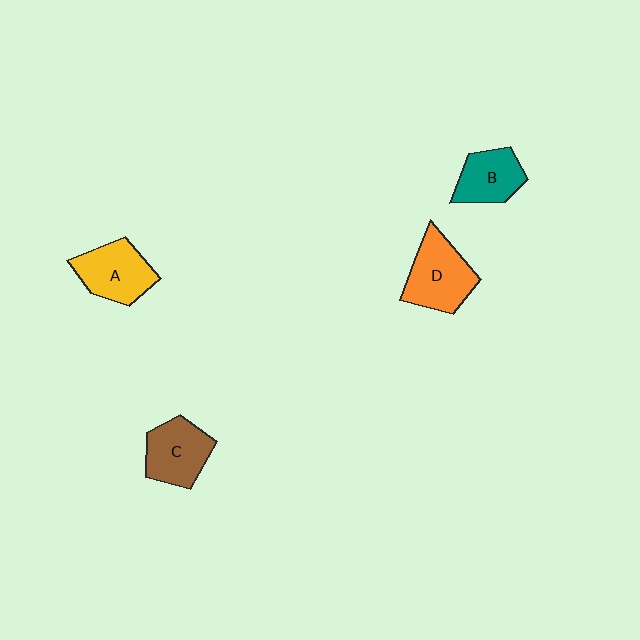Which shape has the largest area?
Shape D (orange).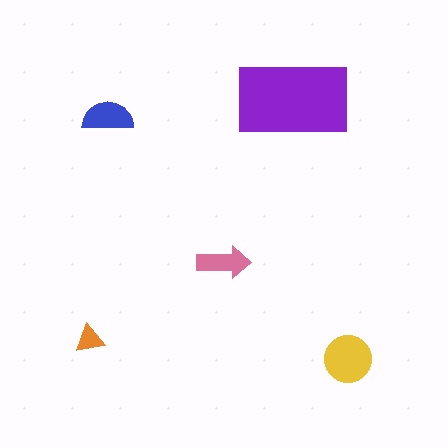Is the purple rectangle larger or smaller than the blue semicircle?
Larger.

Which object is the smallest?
The orange triangle.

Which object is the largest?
The purple rectangle.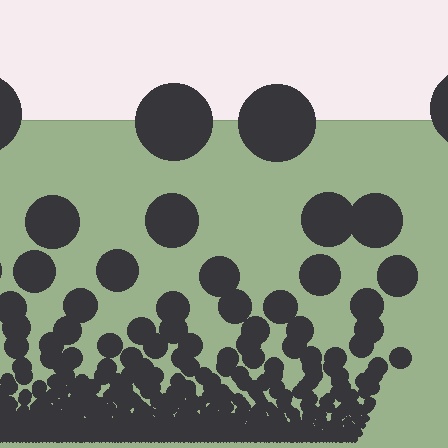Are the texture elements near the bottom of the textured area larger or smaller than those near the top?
Smaller. The gradient is inverted — elements near the bottom are smaller and denser.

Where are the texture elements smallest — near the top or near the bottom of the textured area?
Near the bottom.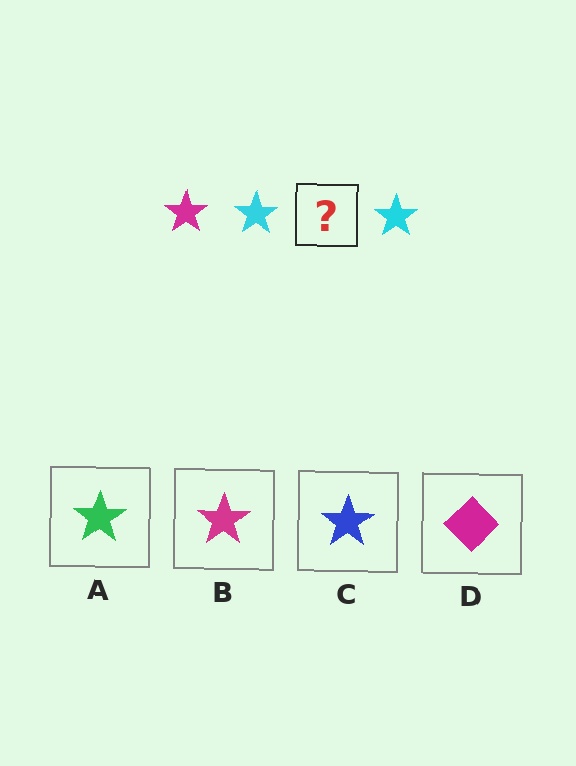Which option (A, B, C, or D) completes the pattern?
B.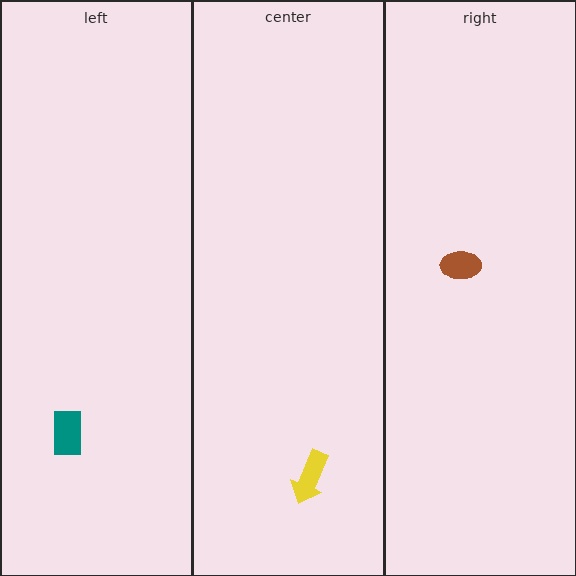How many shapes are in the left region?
1.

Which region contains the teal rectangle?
The left region.